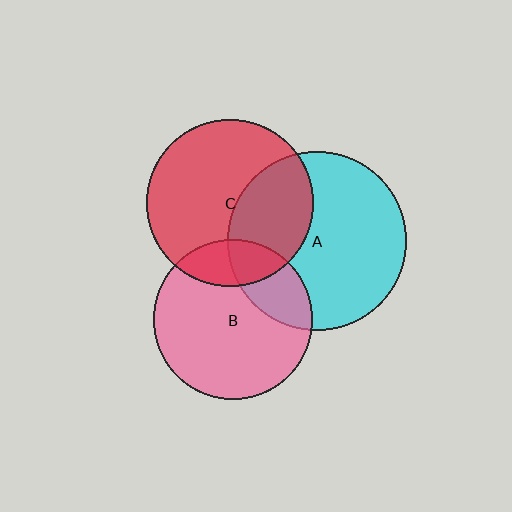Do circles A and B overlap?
Yes.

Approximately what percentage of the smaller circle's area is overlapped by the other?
Approximately 25%.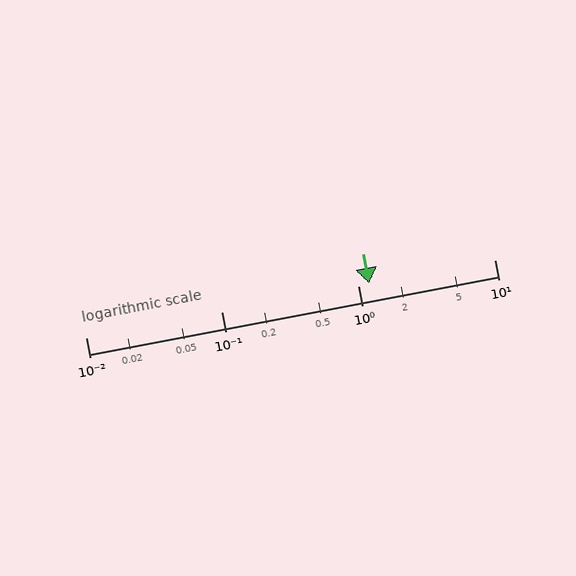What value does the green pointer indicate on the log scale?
The pointer indicates approximately 1.2.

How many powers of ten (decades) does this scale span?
The scale spans 3 decades, from 0.01 to 10.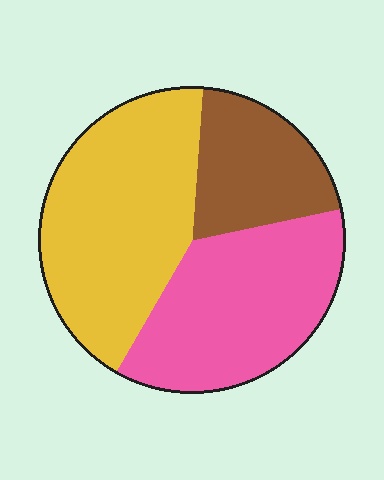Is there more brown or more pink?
Pink.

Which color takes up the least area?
Brown, at roughly 20%.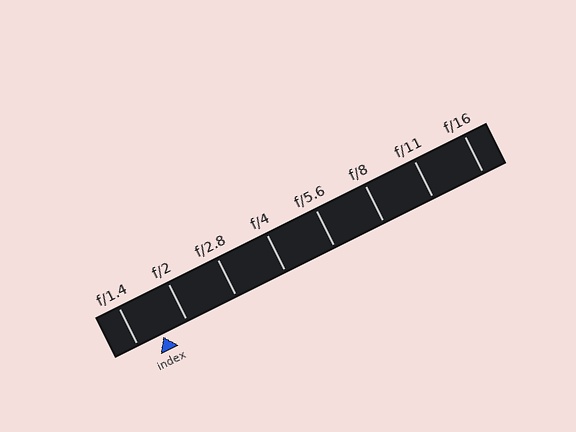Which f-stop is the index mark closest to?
The index mark is closest to f/1.4.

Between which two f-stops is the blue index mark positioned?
The index mark is between f/1.4 and f/2.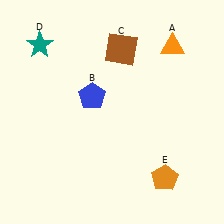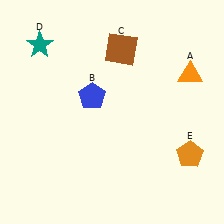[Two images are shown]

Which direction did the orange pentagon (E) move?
The orange pentagon (E) moved right.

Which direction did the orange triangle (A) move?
The orange triangle (A) moved down.